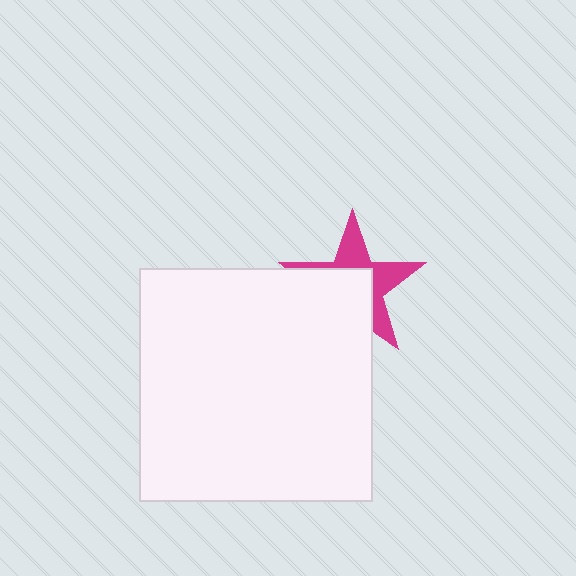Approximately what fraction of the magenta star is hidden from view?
Roughly 54% of the magenta star is hidden behind the white square.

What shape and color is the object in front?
The object in front is a white square.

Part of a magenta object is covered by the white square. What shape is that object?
It is a star.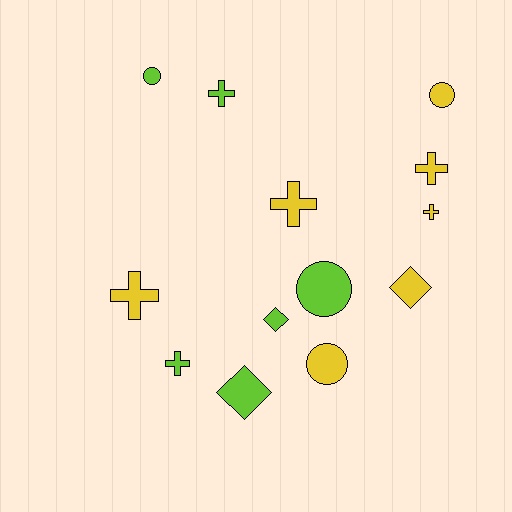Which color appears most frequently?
Yellow, with 7 objects.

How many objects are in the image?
There are 13 objects.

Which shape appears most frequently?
Cross, with 6 objects.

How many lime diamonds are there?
There are 2 lime diamonds.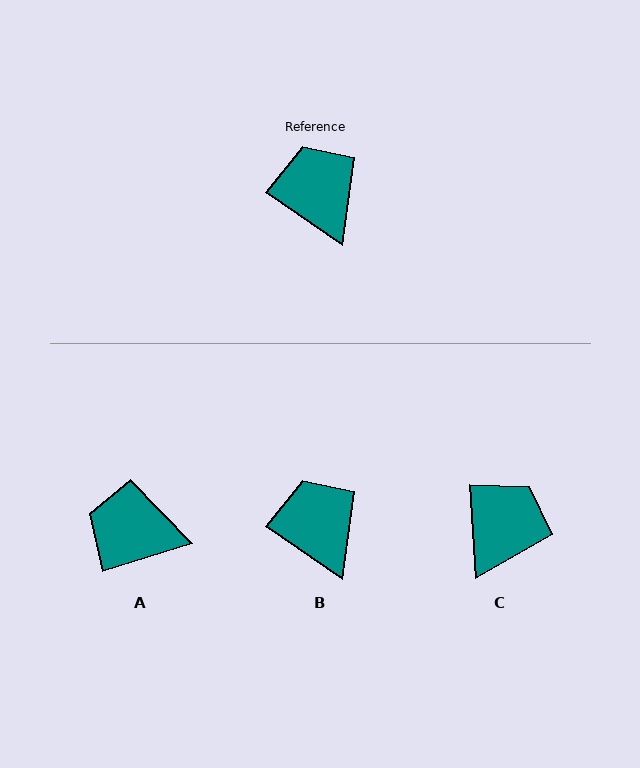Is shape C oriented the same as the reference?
No, it is off by about 52 degrees.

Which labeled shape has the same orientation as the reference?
B.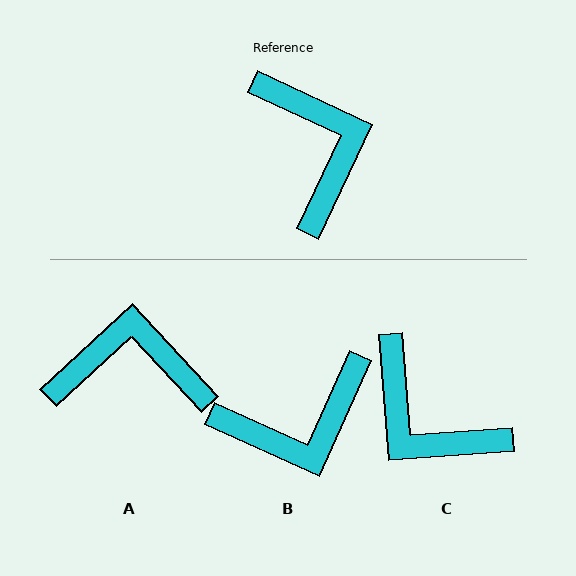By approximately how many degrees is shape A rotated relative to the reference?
Approximately 68 degrees counter-clockwise.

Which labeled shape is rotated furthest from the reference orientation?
C, about 150 degrees away.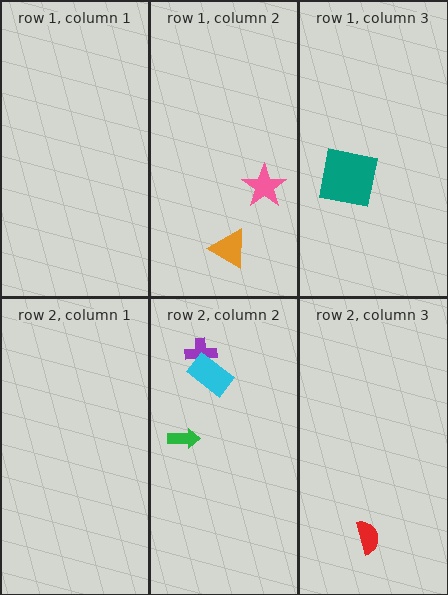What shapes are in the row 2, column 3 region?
The red semicircle.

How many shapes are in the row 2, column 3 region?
1.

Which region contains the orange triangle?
The row 1, column 2 region.